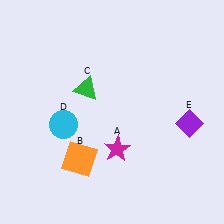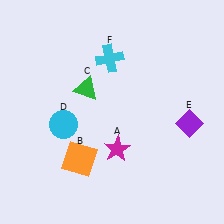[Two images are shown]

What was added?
A cyan cross (F) was added in Image 2.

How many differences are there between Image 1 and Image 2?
There is 1 difference between the two images.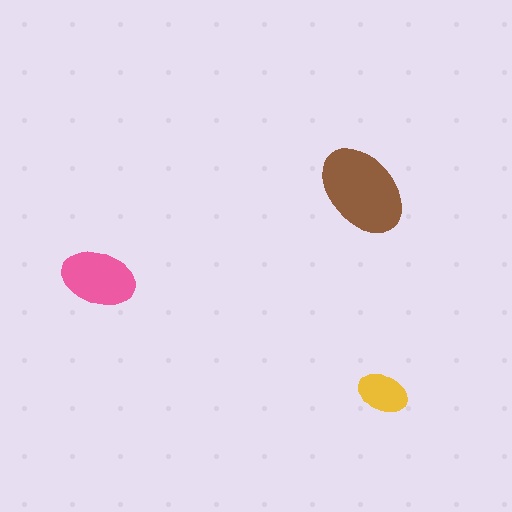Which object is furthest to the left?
The pink ellipse is leftmost.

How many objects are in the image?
There are 3 objects in the image.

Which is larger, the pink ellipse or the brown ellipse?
The brown one.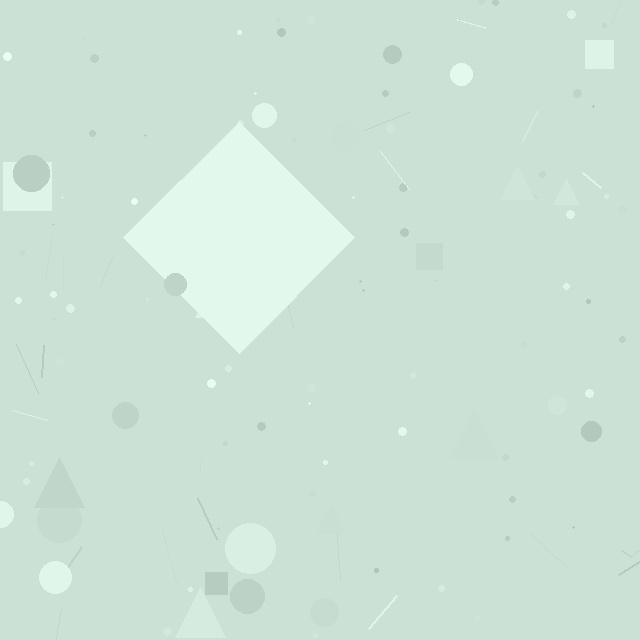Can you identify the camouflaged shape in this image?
The camouflaged shape is a diamond.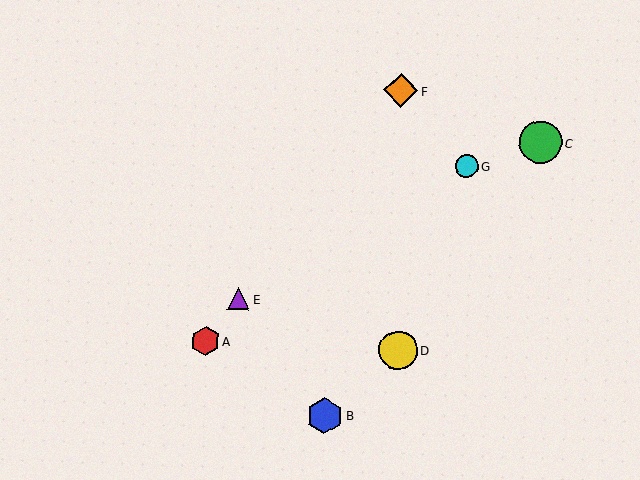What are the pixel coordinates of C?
Object C is at (541, 143).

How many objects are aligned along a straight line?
3 objects (A, E, F) are aligned along a straight line.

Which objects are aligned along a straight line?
Objects A, E, F are aligned along a straight line.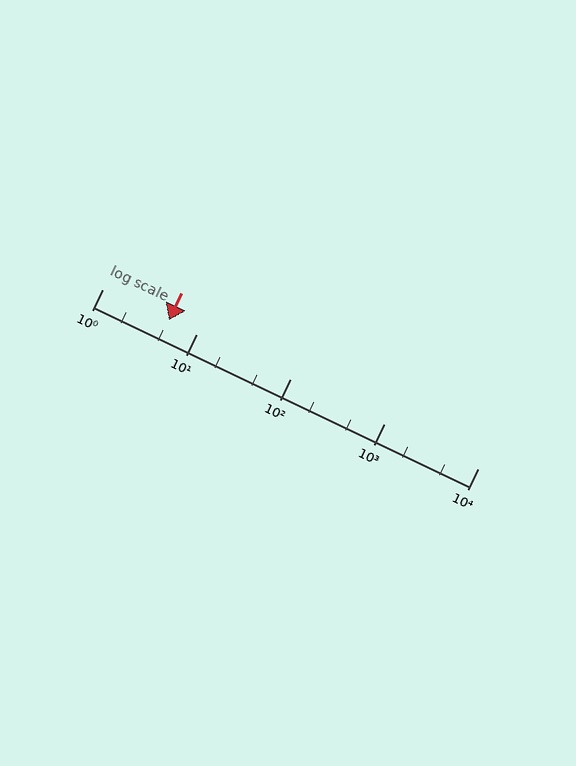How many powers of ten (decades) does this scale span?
The scale spans 4 decades, from 1 to 10000.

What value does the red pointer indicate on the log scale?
The pointer indicates approximately 5.1.